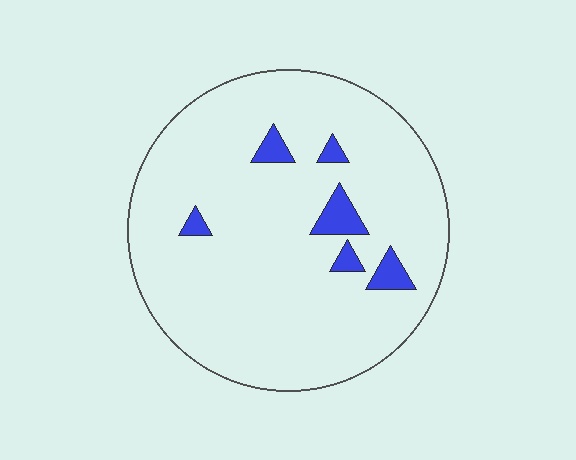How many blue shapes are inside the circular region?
6.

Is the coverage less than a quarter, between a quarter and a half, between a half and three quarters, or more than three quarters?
Less than a quarter.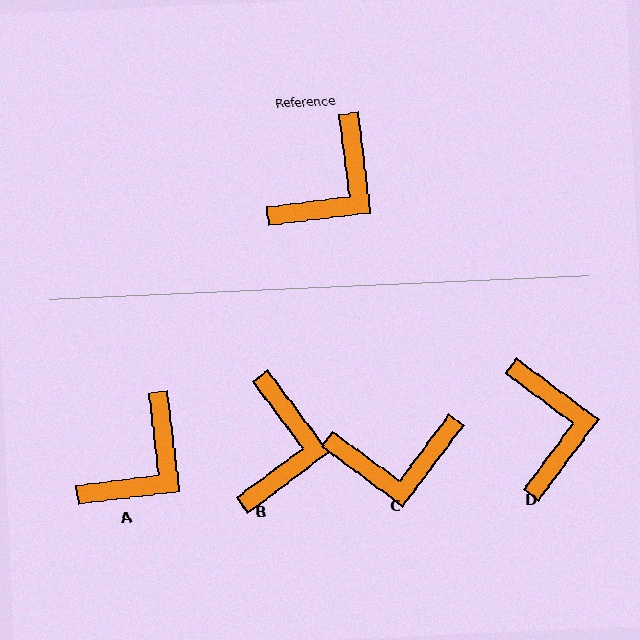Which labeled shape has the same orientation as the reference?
A.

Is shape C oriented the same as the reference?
No, it is off by about 44 degrees.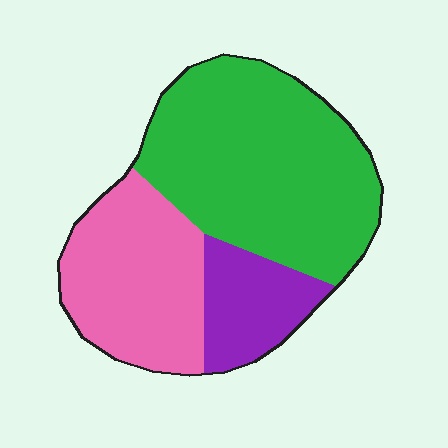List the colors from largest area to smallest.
From largest to smallest: green, pink, purple.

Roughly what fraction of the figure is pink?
Pink takes up about one third (1/3) of the figure.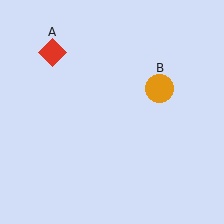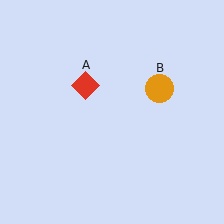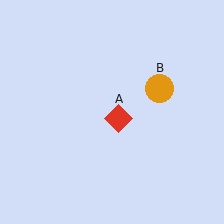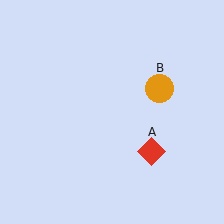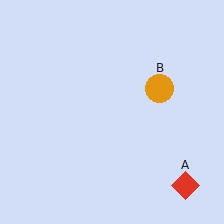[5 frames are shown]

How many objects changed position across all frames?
1 object changed position: red diamond (object A).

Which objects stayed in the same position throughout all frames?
Orange circle (object B) remained stationary.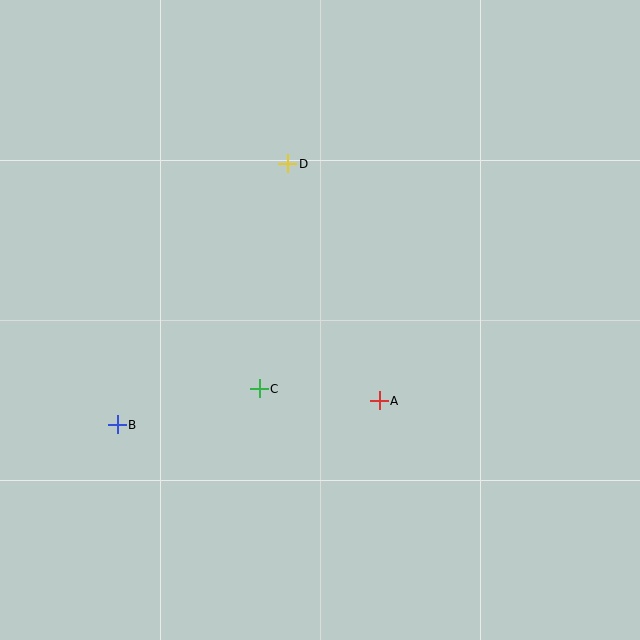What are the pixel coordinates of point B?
Point B is at (117, 425).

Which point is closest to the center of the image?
Point C at (259, 389) is closest to the center.